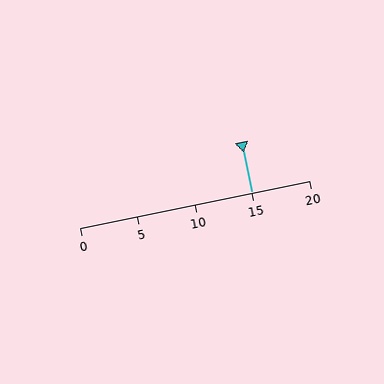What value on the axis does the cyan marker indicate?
The marker indicates approximately 15.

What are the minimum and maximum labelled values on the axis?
The axis runs from 0 to 20.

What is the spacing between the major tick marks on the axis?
The major ticks are spaced 5 apart.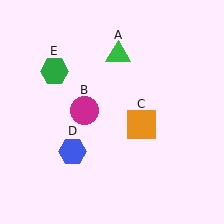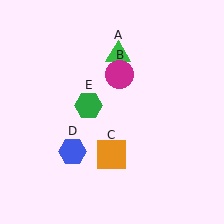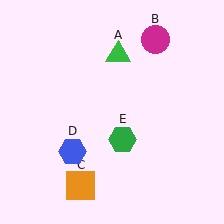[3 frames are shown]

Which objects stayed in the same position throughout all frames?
Green triangle (object A) and blue hexagon (object D) remained stationary.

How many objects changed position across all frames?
3 objects changed position: magenta circle (object B), orange square (object C), green hexagon (object E).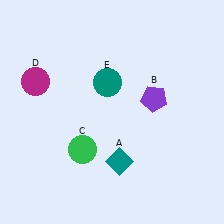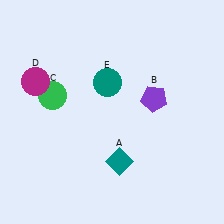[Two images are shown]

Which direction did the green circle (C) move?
The green circle (C) moved up.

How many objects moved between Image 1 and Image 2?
1 object moved between the two images.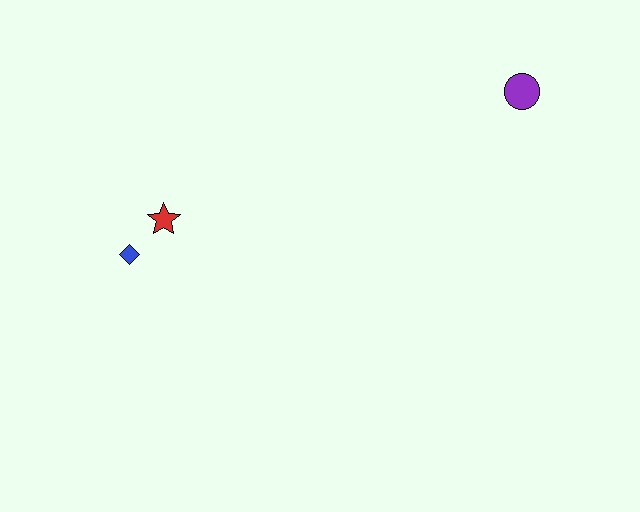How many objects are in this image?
There are 3 objects.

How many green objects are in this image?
There are no green objects.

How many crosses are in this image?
There are no crosses.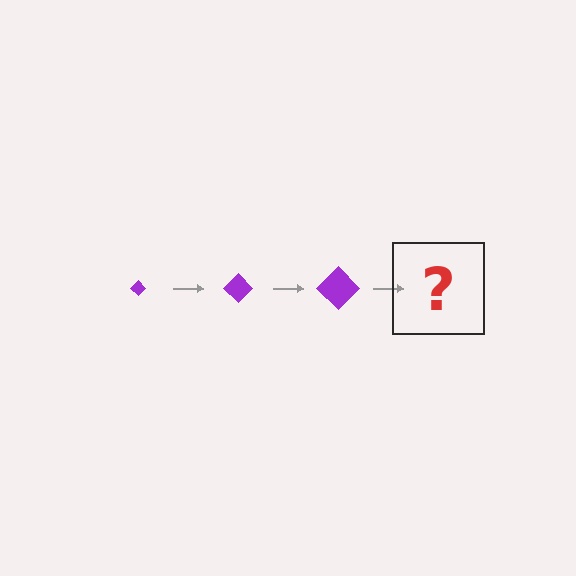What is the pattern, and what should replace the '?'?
The pattern is that the diamond gets progressively larger each step. The '?' should be a purple diamond, larger than the previous one.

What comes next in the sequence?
The next element should be a purple diamond, larger than the previous one.